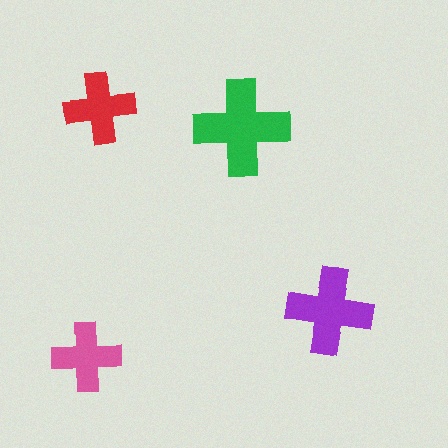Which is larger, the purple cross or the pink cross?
The purple one.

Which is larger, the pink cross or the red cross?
The red one.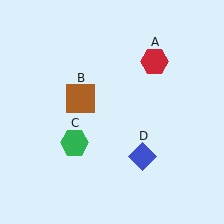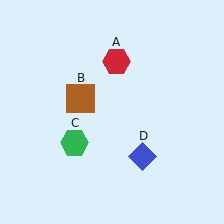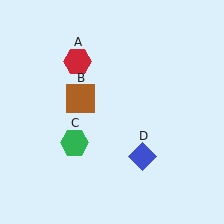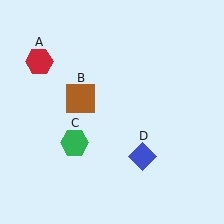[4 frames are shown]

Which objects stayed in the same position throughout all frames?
Brown square (object B) and green hexagon (object C) and blue diamond (object D) remained stationary.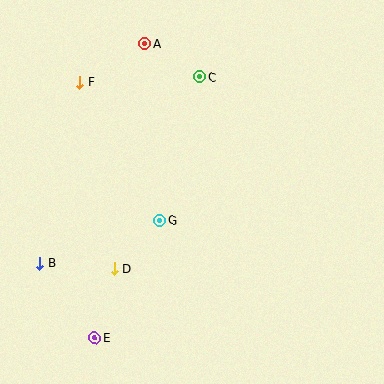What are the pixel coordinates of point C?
Point C is at (200, 77).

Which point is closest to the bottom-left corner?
Point E is closest to the bottom-left corner.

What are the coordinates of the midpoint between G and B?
The midpoint between G and B is at (100, 242).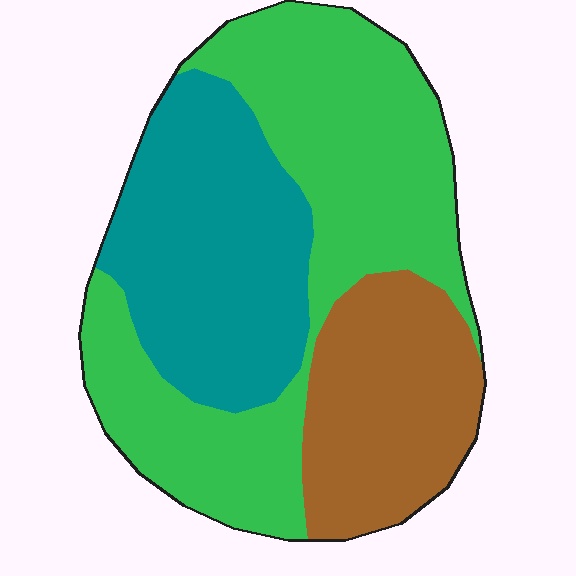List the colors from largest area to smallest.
From largest to smallest: green, teal, brown.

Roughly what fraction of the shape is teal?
Teal takes up between a sixth and a third of the shape.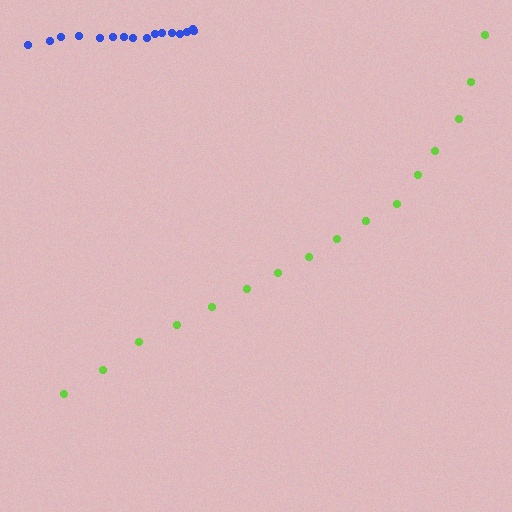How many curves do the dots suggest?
There are 2 distinct paths.